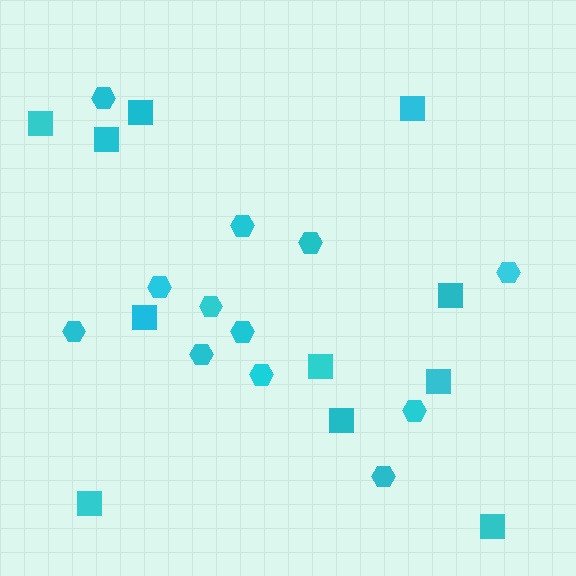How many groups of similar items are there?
There are 2 groups: one group of hexagons (12) and one group of squares (11).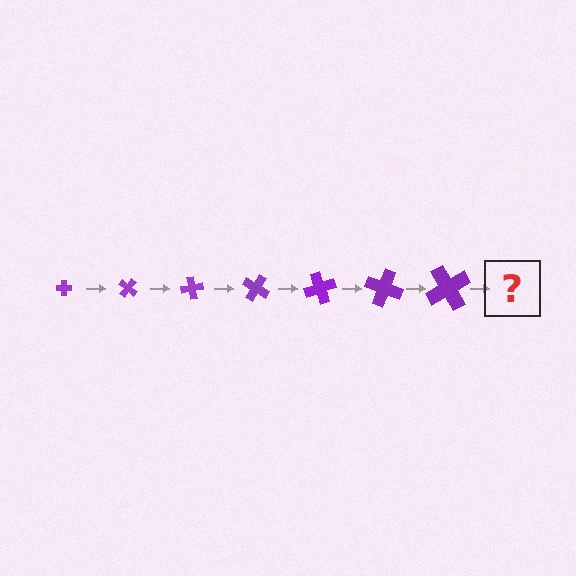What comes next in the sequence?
The next element should be a cross, larger than the previous one and rotated 280 degrees from the start.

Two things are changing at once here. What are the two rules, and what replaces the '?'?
The two rules are that the cross grows larger each step and it rotates 40 degrees each step. The '?' should be a cross, larger than the previous one and rotated 280 degrees from the start.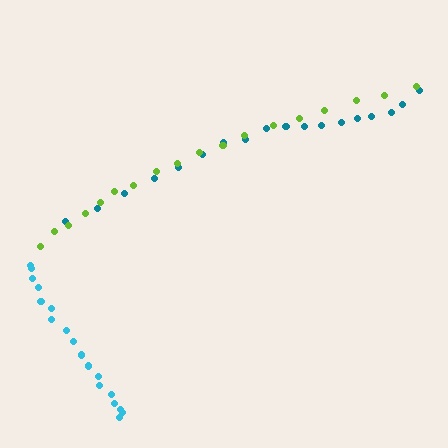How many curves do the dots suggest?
There are 3 distinct paths.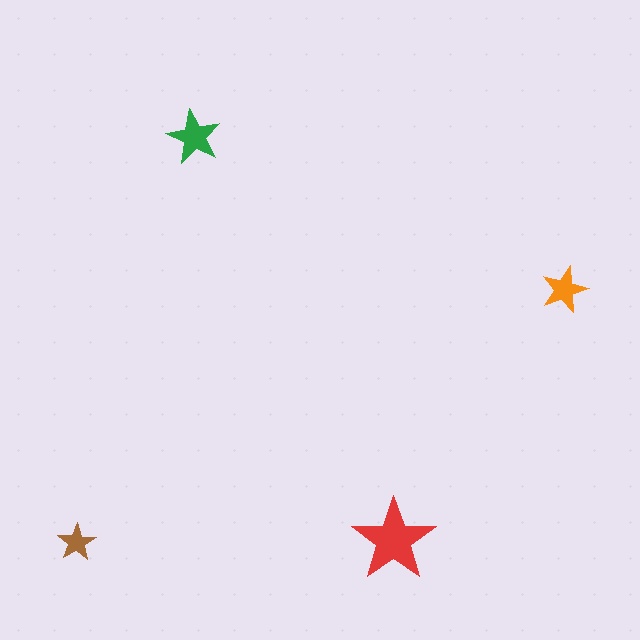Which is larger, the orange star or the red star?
The red one.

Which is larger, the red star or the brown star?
The red one.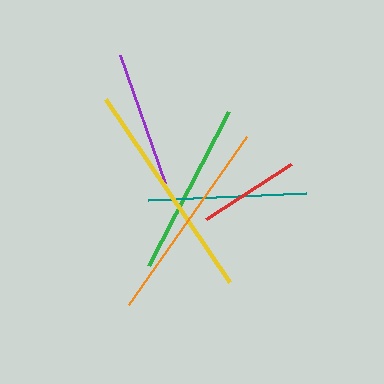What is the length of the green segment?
The green segment is approximately 174 pixels long.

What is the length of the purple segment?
The purple segment is approximately 136 pixels long.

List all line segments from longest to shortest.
From longest to shortest: yellow, orange, green, teal, purple, red.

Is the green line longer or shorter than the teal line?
The green line is longer than the teal line.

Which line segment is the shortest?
The red line is the shortest at approximately 101 pixels.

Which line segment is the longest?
The yellow line is the longest at approximately 221 pixels.